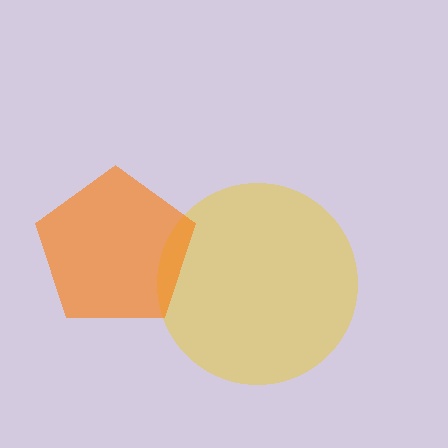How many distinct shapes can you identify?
There are 2 distinct shapes: a yellow circle, an orange pentagon.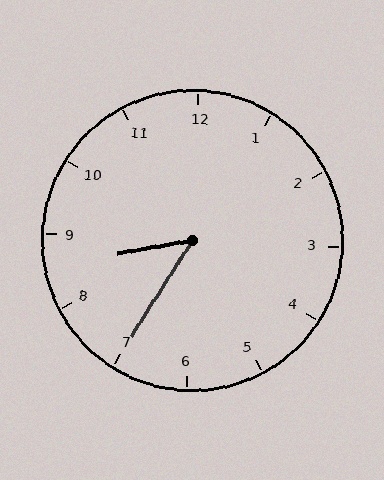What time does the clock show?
8:35.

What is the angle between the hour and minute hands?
Approximately 48 degrees.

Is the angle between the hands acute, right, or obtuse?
It is acute.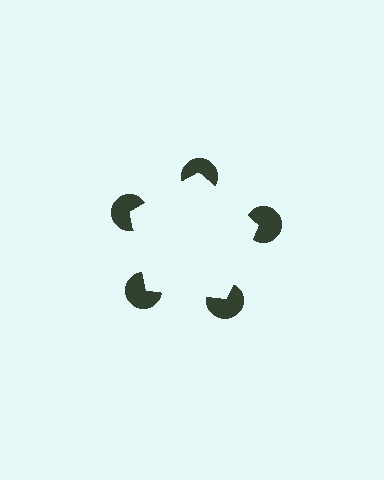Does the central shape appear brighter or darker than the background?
It typically appears slightly brighter than the background, even though no actual brightness change is drawn.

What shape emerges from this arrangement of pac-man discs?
An illusory pentagon — its edges are inferred from the aligned wedge cuts in the pac-man discs, not physically drawn.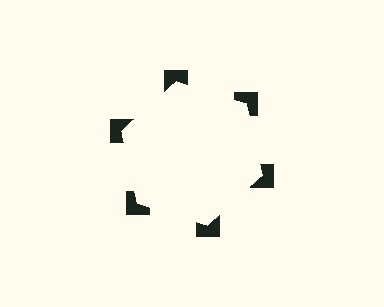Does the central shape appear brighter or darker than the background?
It typically appears slightly brighter than the background, even though no actual brightness change is drawn.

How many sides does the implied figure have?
6 sides.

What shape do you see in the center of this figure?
An illusory hexagon — its edges are inferred from the aligned wedge cuts in the notched squares, not physically drawn.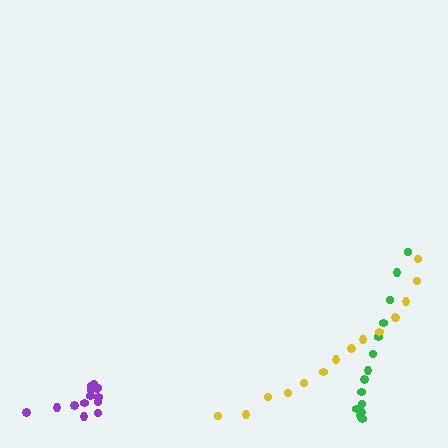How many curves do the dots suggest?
There are 3 distinct paths.